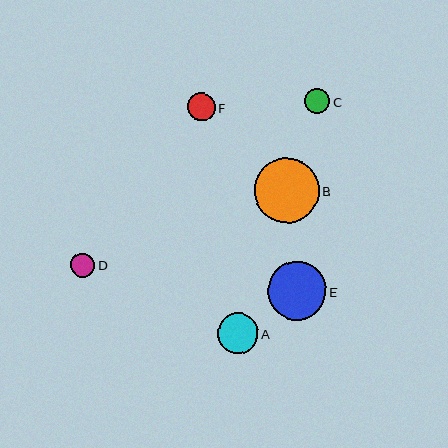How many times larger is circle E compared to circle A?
Circle E is approximately 1.4 times the size of circle A.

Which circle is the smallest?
Circle D is the smallest with a size of approximately 24 pixels.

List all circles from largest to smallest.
From largest to smallest: B, E, A, F, C, D.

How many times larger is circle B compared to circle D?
Circle B is approximately 2.7 times the size of circle D.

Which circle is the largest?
Circle B is the largest with a size of approximately 65 pixels.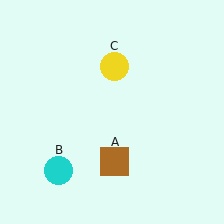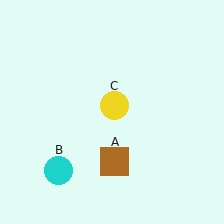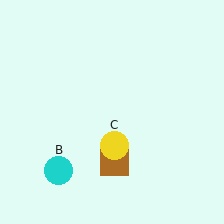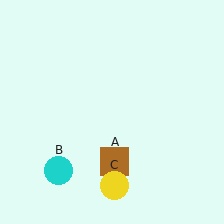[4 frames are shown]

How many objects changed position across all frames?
1 object changed position: yellow circle (object C).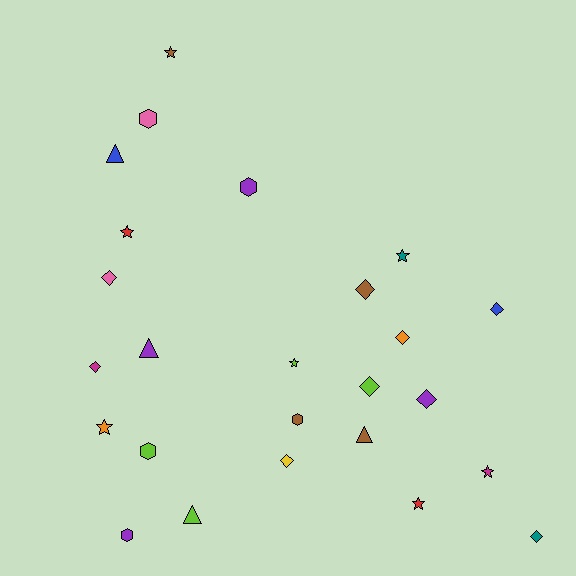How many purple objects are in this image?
There are 4 purple objects.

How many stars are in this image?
There are 7 stars.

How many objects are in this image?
There are 25 objects.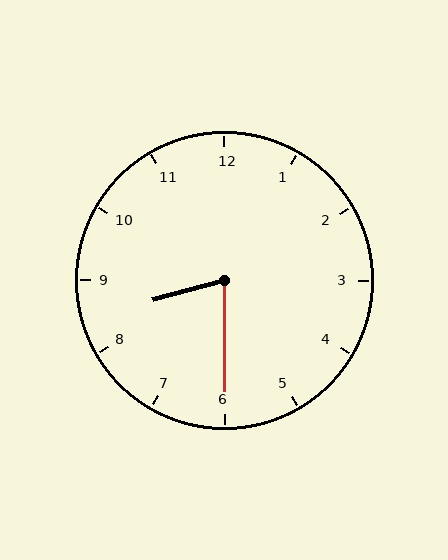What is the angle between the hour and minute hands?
Approximately 75 degrees.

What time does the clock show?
8:30.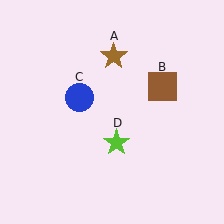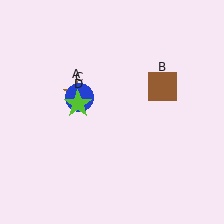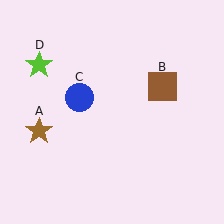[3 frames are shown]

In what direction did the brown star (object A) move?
The brown star (object A) moved down and to the left.